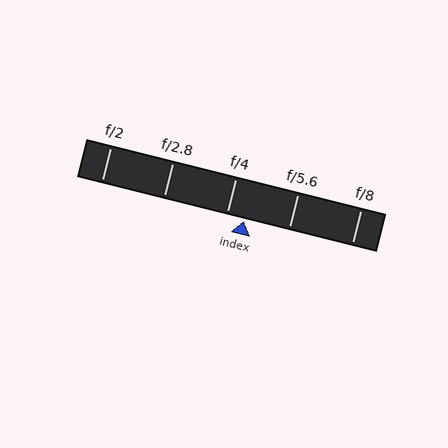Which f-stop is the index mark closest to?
The index mark is closest to f/4.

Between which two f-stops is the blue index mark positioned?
The index mark is between f/4 and f/5.6.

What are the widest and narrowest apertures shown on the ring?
The widest aperture shown is f/2 and the narrowest is f/8.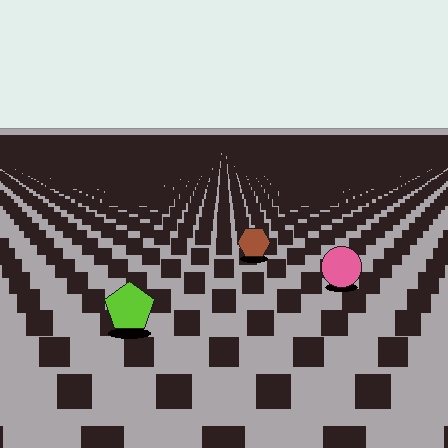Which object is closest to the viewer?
The lime pentagon is closest. The texture marks near it are larger and more spread out.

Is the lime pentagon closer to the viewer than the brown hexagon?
Yes. The lime pentagon is closer — you can tell from the texture gradient: the ground texture is coarser near it.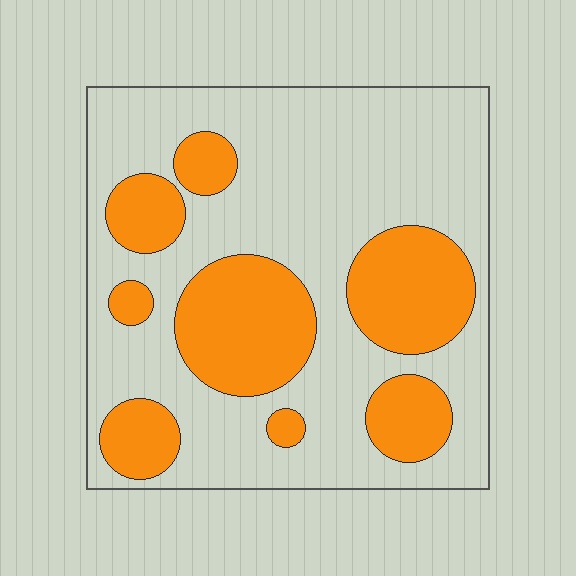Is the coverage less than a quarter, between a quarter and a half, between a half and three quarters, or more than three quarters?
Between a quarter and a half.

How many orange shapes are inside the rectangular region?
8.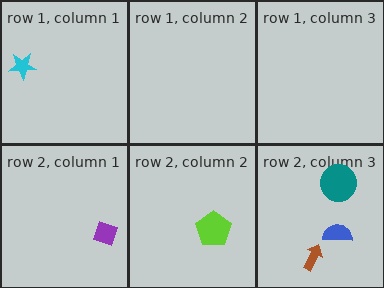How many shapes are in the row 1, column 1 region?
1.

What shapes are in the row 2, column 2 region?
The lime pentagon.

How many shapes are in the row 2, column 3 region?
3.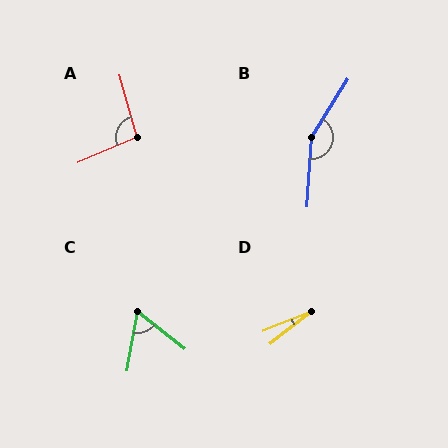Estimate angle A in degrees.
Approximately 98 degrees.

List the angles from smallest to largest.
D (16°), C (62°), A (98°), B (152°).